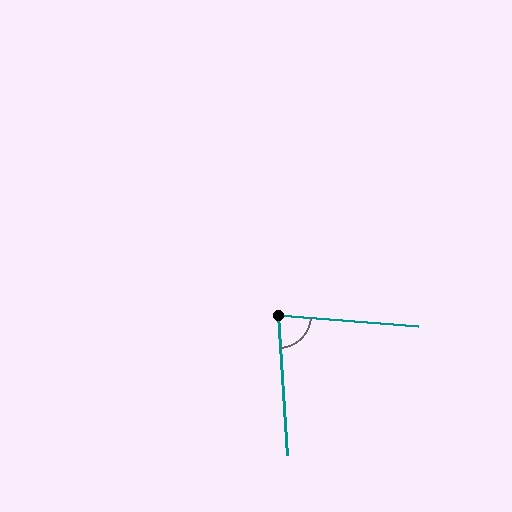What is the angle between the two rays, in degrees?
Approximately 82 degrees.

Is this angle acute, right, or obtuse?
It is acute.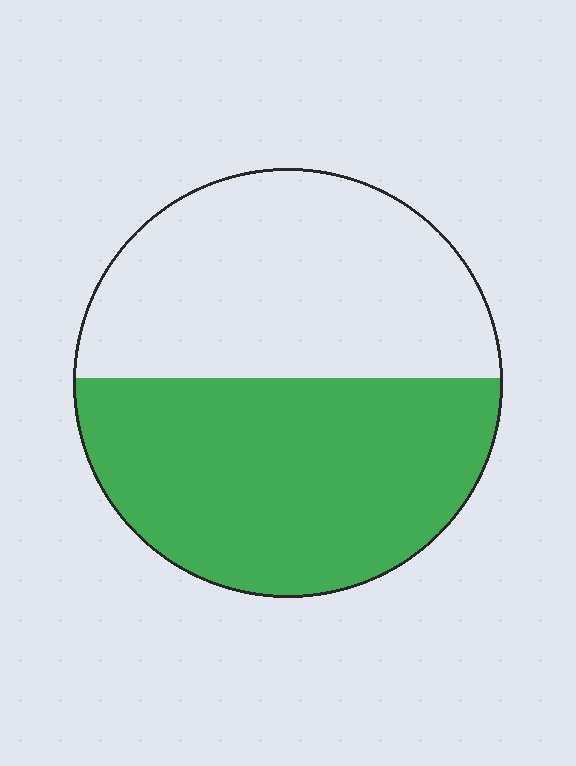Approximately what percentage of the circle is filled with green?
Approximately 50%.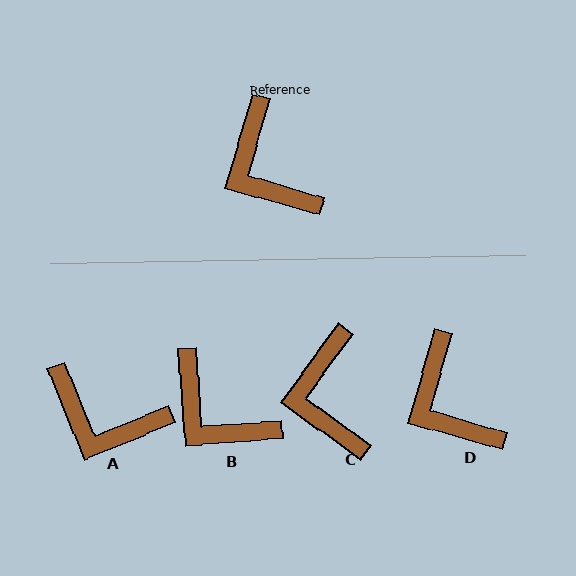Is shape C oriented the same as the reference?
No, it is off by about 20 degrees.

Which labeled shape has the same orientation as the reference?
D.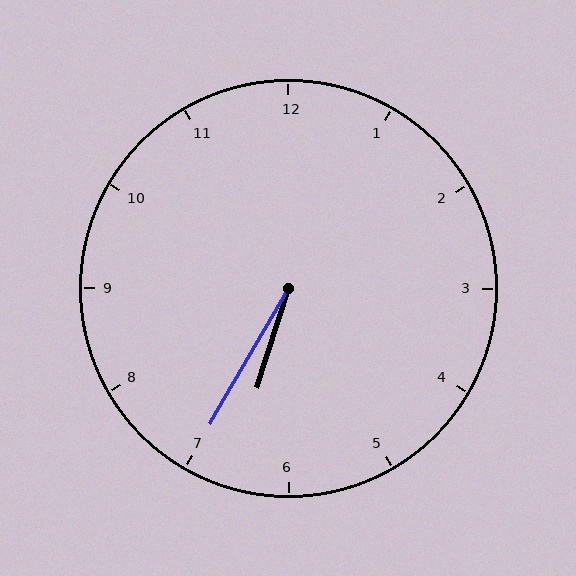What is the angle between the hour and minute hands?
Approximately 12 degrees.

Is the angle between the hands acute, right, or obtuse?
It is acute.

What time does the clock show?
6:35.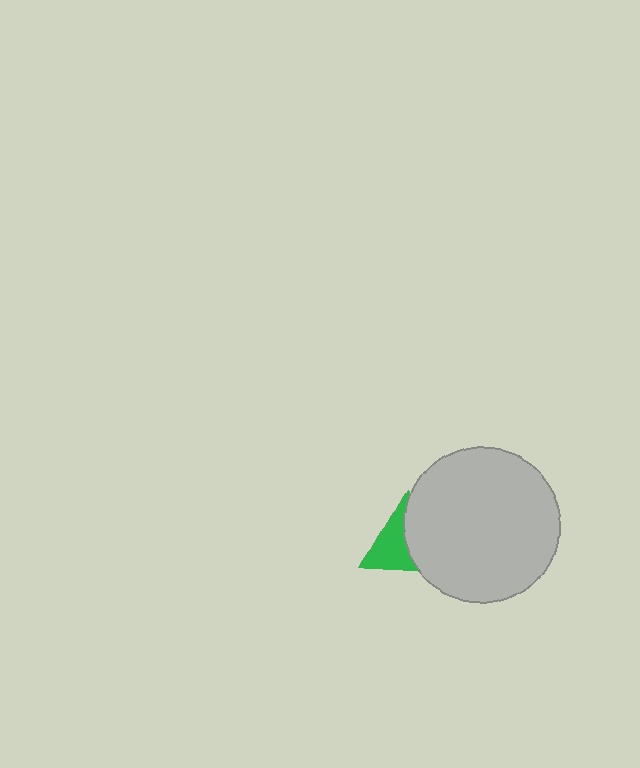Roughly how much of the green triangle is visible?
About half of it is visible (roughly 51%).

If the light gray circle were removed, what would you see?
You would see the complete green triangle.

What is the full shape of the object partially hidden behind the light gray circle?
The partially hidden object is a green triangle.